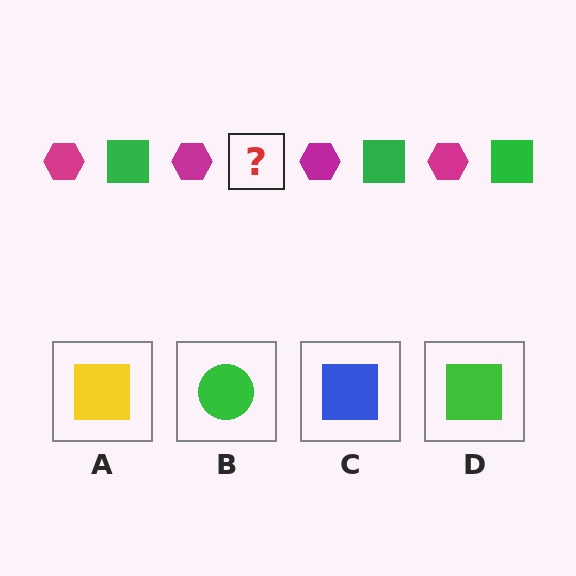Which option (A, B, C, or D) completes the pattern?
D.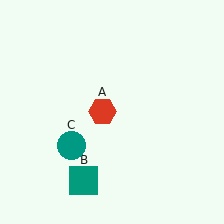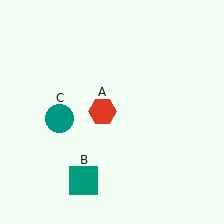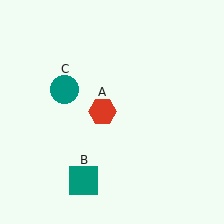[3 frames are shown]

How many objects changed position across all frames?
1 object changed position: teal circle (object C).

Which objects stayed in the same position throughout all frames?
Red hexagon (object A) and teal square (object B) remained stationary.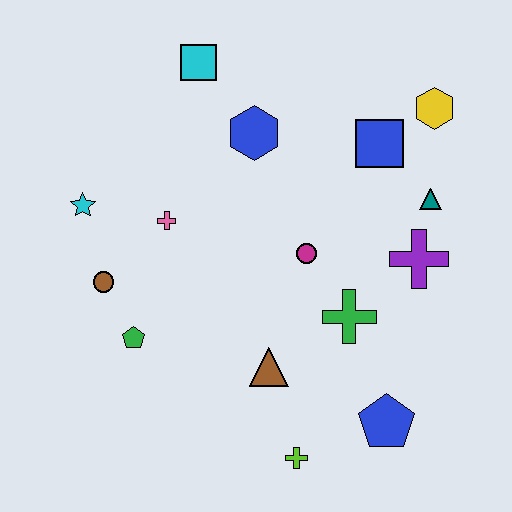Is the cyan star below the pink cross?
No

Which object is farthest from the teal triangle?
The cyan star is farthest from the teal triangle.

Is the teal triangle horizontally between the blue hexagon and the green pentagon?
No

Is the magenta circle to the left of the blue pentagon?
Yes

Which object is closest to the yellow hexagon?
The blue square is closest to the yellow hexagon.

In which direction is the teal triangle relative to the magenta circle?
The teal triangle is to the right of the magenta circle.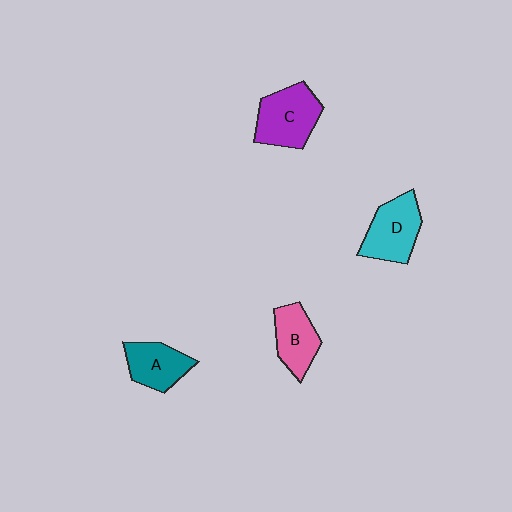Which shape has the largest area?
Shape C (purple).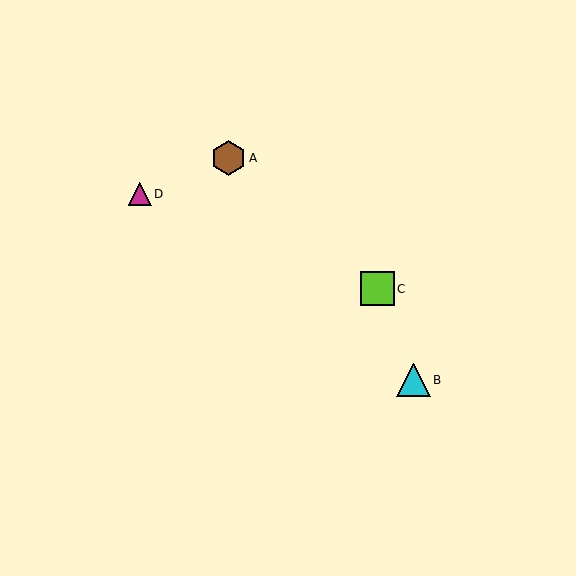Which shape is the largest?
The brown hexagon (labeled A) is the largest.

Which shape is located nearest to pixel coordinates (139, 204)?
The magenta triangle (labeled D) at (140, 194) is nearest to that location.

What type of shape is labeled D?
Shape D is a magenta triangle.